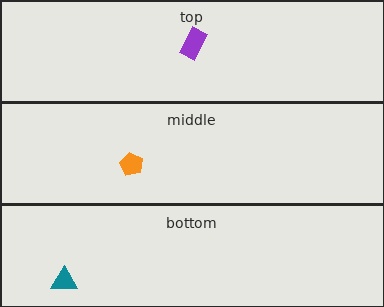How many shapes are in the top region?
1.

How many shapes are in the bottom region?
1.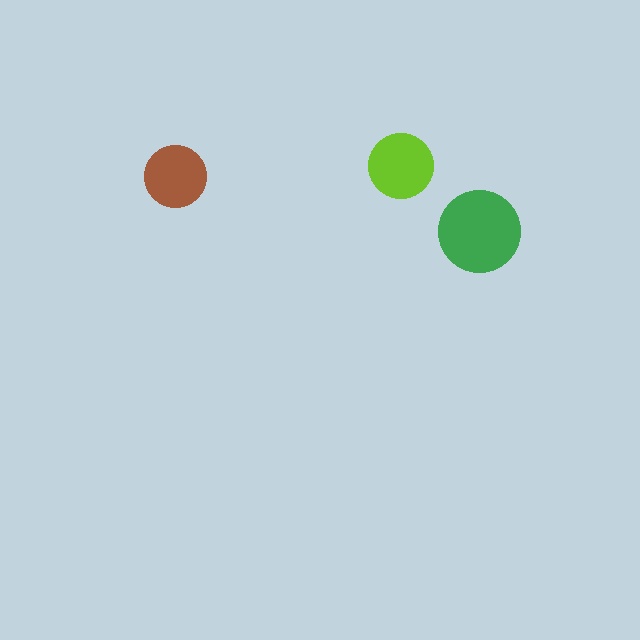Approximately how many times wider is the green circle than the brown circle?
About 1.5 times wider.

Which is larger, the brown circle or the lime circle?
The lime one.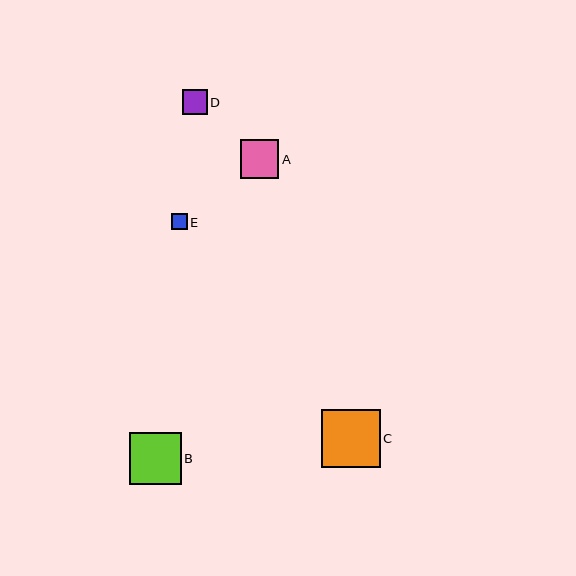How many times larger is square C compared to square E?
Square C is approximately 3.7 times the size of square E.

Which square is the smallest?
Square E is the smallest with a size of approximately 16 pixels.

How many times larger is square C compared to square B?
Square C is approximately 1.1 times the size of square B.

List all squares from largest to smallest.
From largest to smallest: C, B, A, D, E.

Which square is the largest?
Square C is the largest with a size of approximately 58 pixels.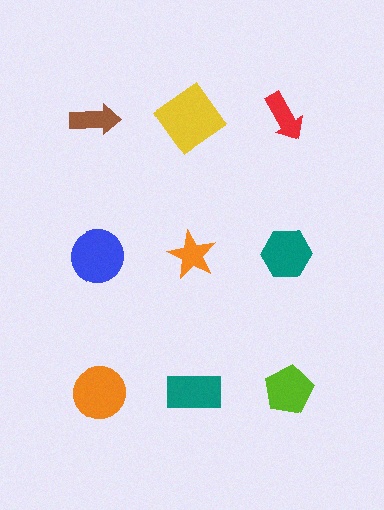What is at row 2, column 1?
A blue circle.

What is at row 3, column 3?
A lime pentagon.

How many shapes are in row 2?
3 shapes.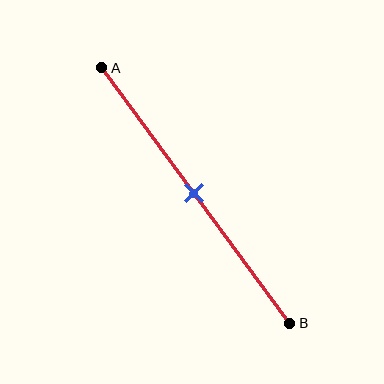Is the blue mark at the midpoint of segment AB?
Yes, the mark is approximately at the midpoint.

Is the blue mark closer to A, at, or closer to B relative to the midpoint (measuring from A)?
The blue mark is approximately at the midpoint of segment AB.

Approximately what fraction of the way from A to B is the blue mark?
The blue mark is approximately 50% of the way from A to B.